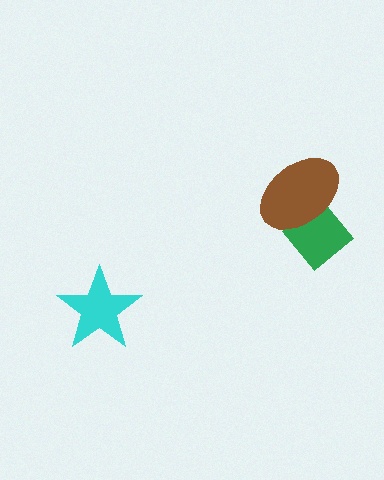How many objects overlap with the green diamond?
1 object overlaps with the green diamond.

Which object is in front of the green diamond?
The brown ellipse is in front of the green diamond.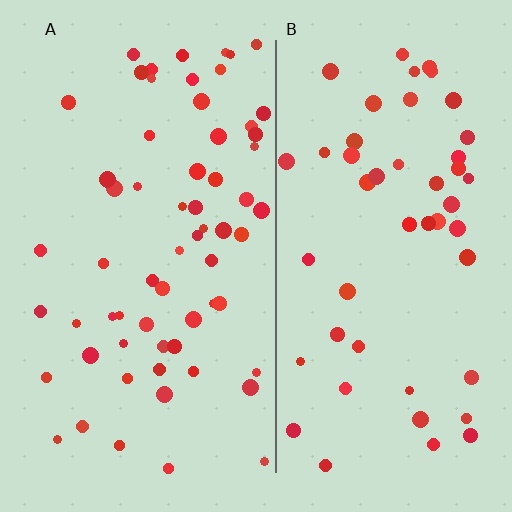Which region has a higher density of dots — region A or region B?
A (the left).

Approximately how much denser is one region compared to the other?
Approximately 1.3× — region A over region B.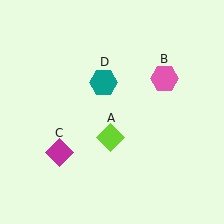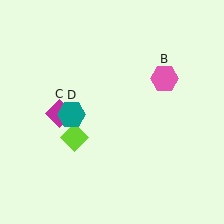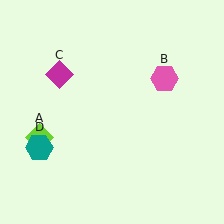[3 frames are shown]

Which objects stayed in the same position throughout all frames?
Pink hexagon (object B) remained stationary.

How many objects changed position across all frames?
3 objects changed position: lime diamond (object A), magenta diamond (object C), teal hexagon (object D).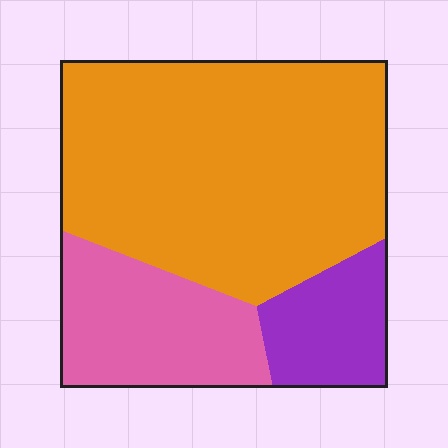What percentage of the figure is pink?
Pink covers roughly 25% of the figure.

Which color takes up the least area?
Purple, at roughly 15%.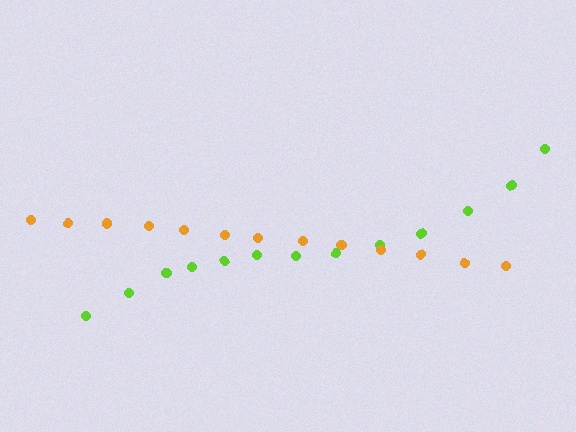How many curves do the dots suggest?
There are 2 distinct paths.